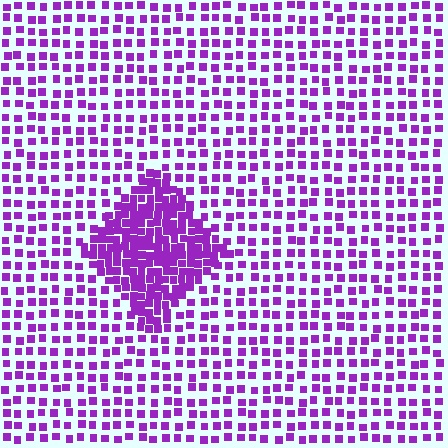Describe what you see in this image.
The image contains small purple elements arranged at two different densities. A diamond-shaped region is visible where the elements are more densely packed than the surrounding area.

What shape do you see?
I see a diamond.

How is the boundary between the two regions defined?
The boundary is defined by a change in element density (approximately 2.3x ratio). All elements are the same color, size, and shape.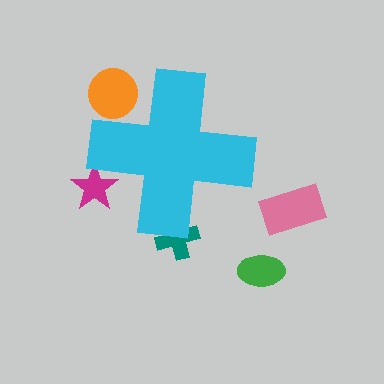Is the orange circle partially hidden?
Yes, the orange circle is partially hidden behind the cyan cross.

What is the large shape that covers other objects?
A cyan cross.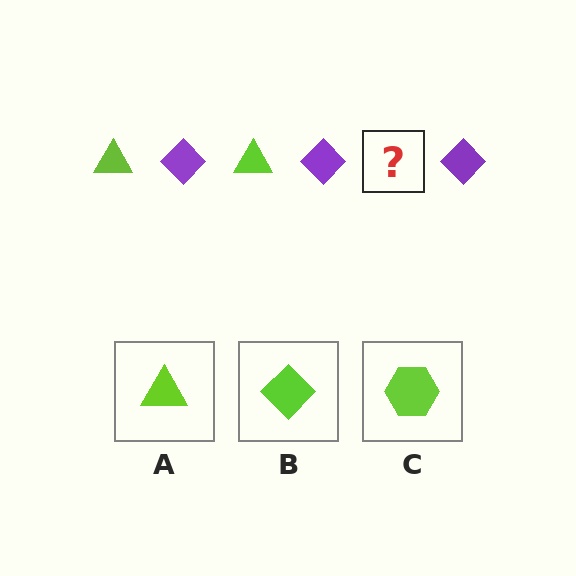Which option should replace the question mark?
Option A.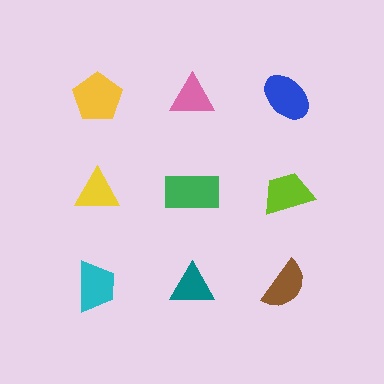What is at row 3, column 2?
A teal triangle.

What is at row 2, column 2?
A green rectangle.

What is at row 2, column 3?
A lime trapezoid.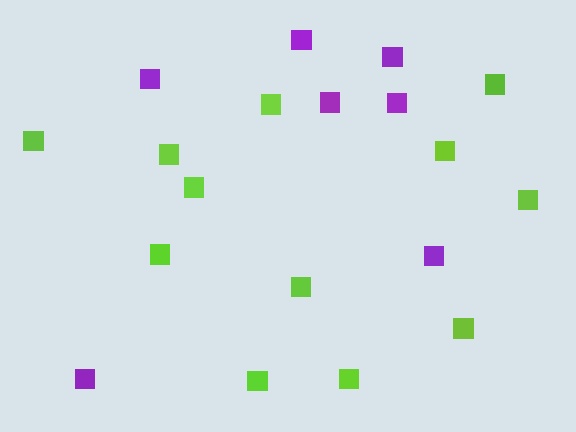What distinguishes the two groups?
There are 2 groups: one group of lime squares (12) and one group of purple squares (7).